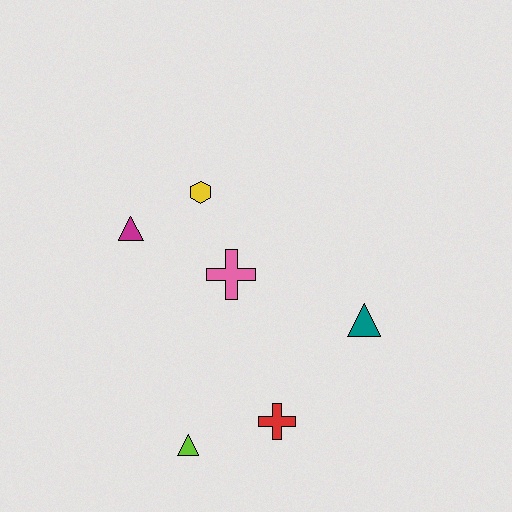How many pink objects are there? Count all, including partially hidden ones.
There is 1 pink object.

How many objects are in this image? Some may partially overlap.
There are 6 objects.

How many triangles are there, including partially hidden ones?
There are 3 triangles.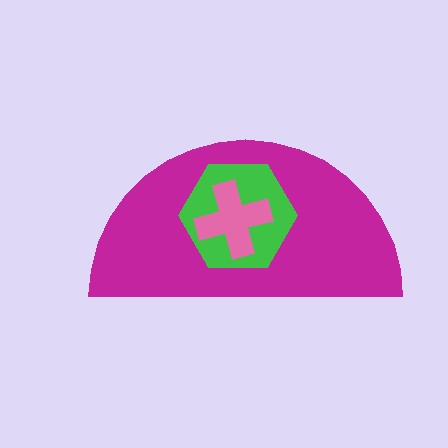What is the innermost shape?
The pink cross.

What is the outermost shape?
The magenta semicircle.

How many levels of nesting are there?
3.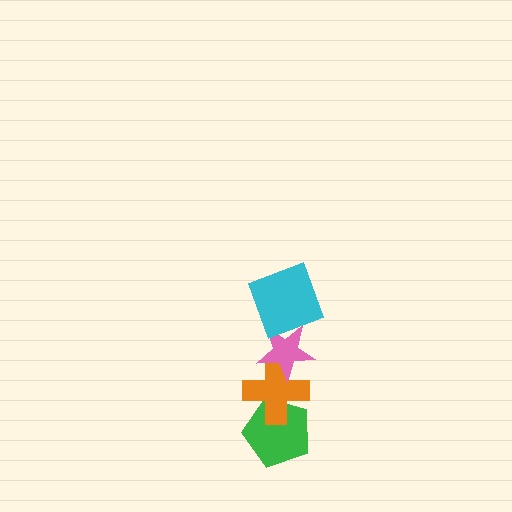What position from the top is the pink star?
The pink star is 2nd from the top.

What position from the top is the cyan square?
The cyan square is 1st from the top.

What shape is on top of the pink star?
The cyan square is on top of the pink star.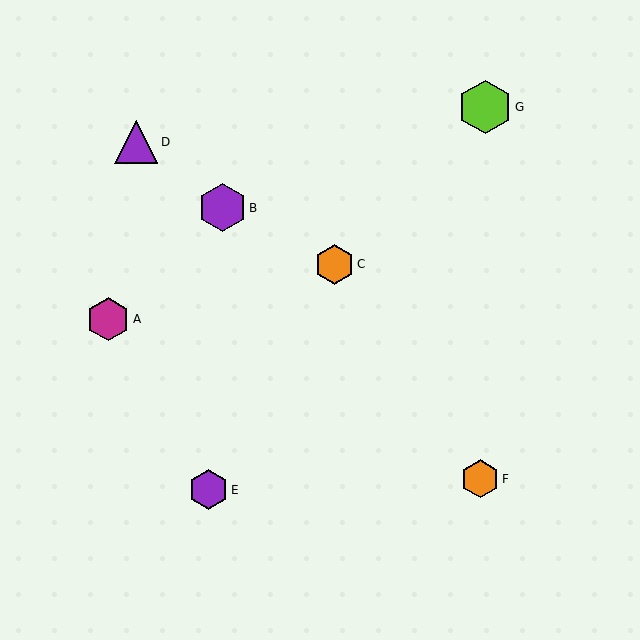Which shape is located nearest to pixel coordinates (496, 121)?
The lime hexagon (labeled G) at (485, 107) is nearest to that location.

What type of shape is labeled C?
Shape C is an orange hexagon.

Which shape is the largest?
The lime hexagon (labeled G) is the largest.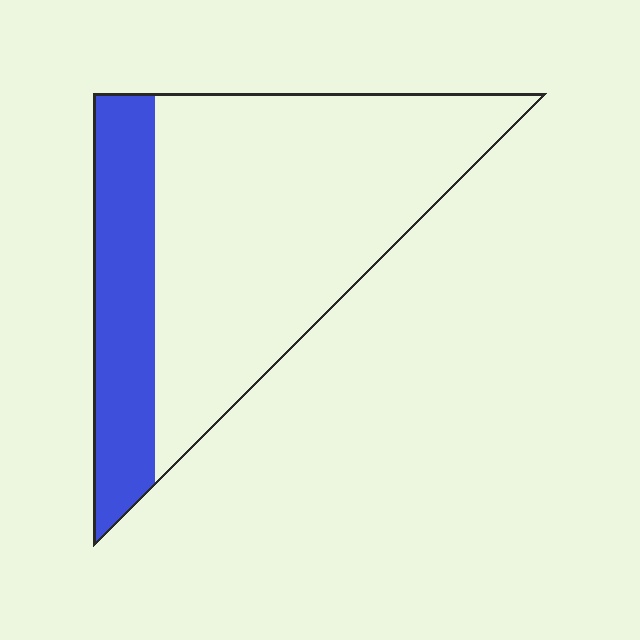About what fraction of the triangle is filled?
About one quarter (1/4).